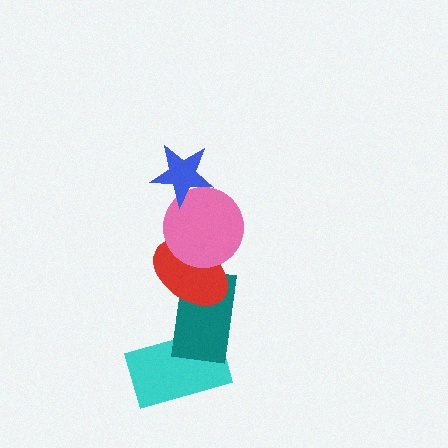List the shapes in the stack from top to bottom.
From top to bottom: the blue star, the pink circle, the red ellipse, the teal rectangle, the cyan rectangle.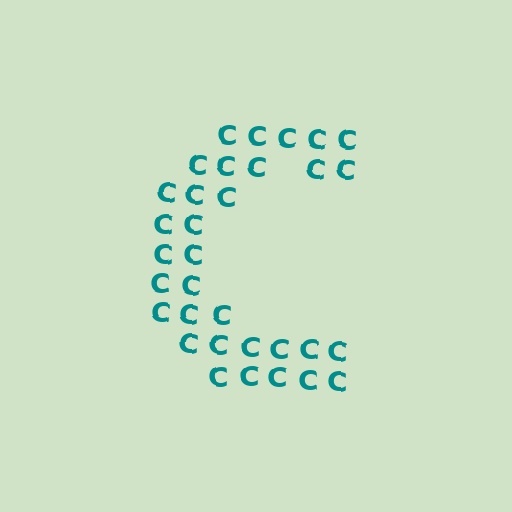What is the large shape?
The large shape is the letter C.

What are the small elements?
The small elements are letter C's.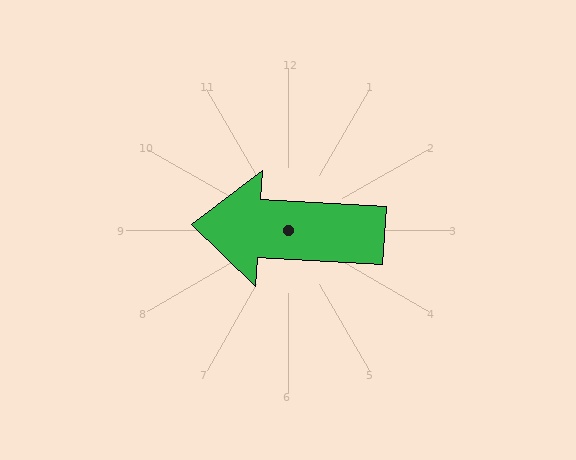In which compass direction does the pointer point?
West.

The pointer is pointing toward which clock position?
Roughly 9 o'clock.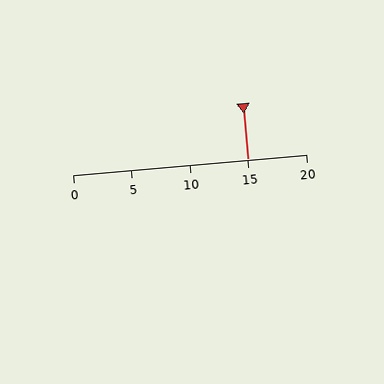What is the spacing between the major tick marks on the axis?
The major ticks are spaced 5 apart.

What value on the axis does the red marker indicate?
The marker indicates approximately 15.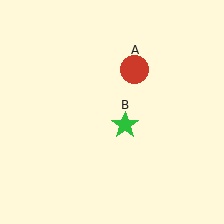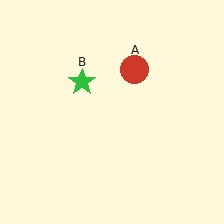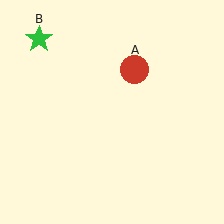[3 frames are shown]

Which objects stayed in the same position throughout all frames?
Red circle (object A) remained stationary.